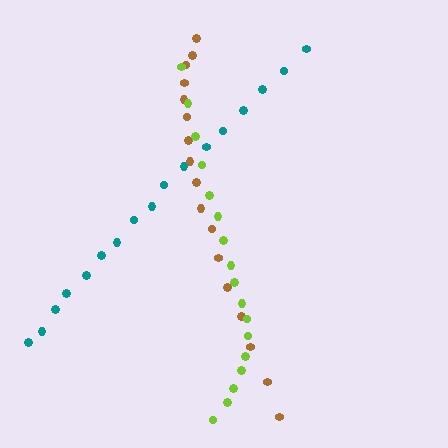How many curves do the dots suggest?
There are 3 distinct paths.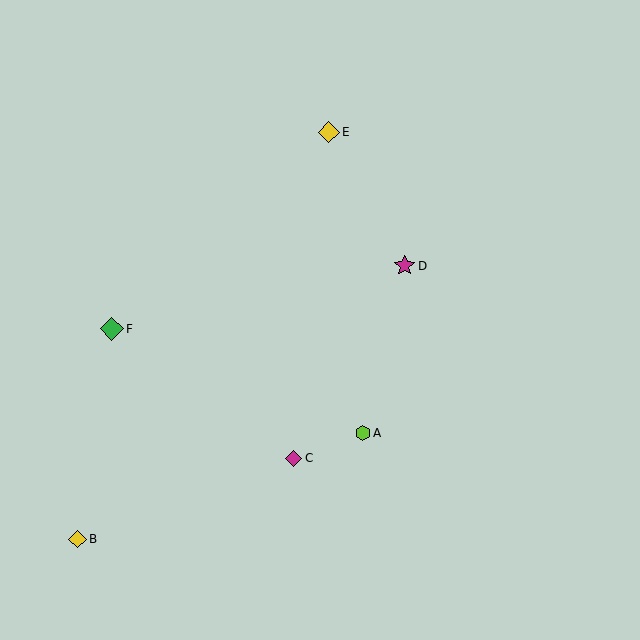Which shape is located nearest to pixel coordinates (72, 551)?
The yellow diamond (labeled B) at (78, 539) is nearest to that location.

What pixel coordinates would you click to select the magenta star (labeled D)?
Click at (405, 266) to select the magenta star D.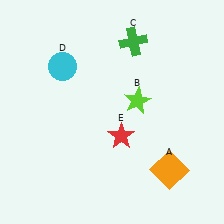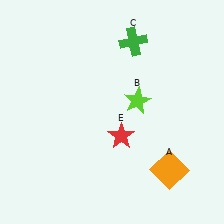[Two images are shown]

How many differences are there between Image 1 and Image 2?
There is 1 difference between the two images.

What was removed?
The cyan circle (D) was removed in Image 2.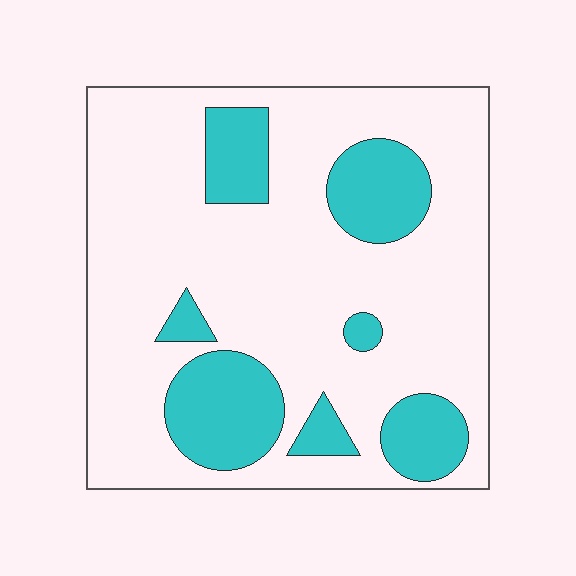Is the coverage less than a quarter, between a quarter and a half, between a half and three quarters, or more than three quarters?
Less than a quarter.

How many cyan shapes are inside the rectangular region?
7.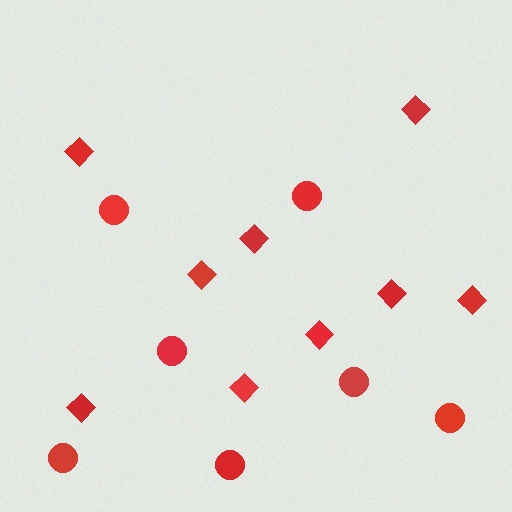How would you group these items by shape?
There are 2 groups: one group of diamonds (9) and one group of circles (7).